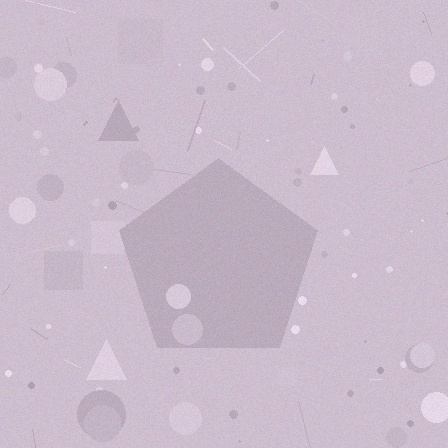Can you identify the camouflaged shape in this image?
The camouflaged shape is a pentagon.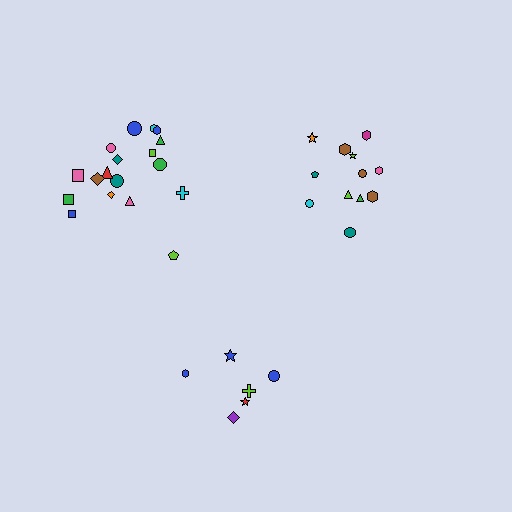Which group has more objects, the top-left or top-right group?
The top-left group.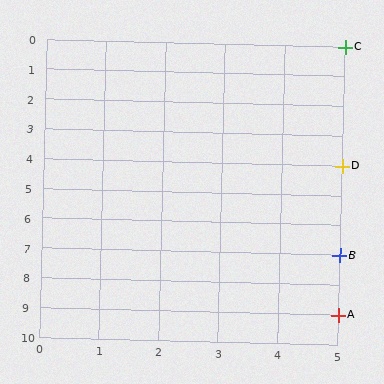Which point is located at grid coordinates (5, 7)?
Point B is at (5, 7).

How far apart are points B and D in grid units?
Points B and D are 3 rows apart.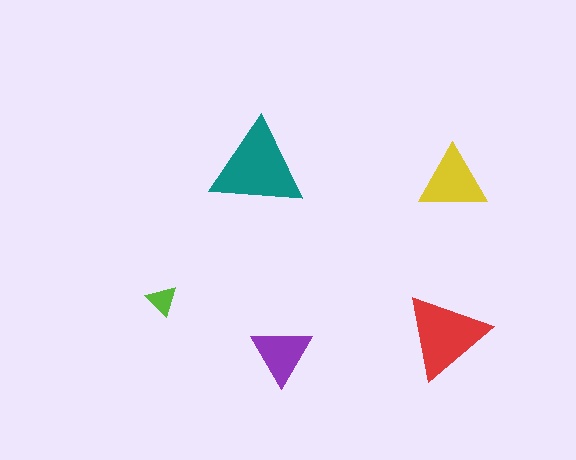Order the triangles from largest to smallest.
the teal one, the red one, the yellow one, the purple one, the lime one.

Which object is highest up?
The teal triangle is topmost.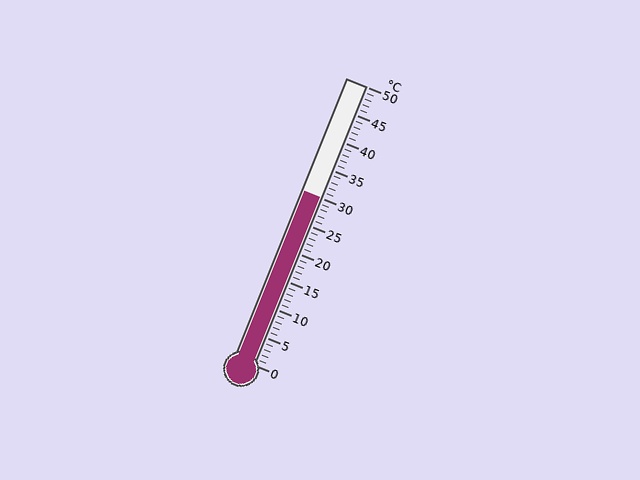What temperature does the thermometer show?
The thermometer shows approximately 30°C.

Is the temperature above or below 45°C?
The temperature is below 45°C.